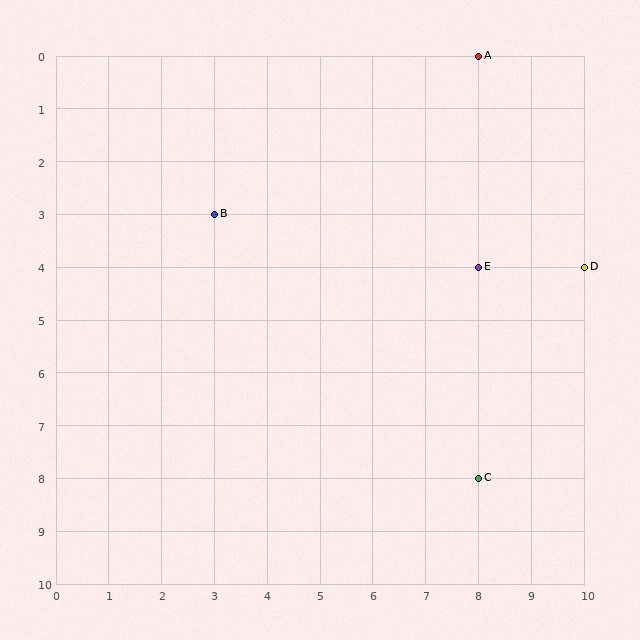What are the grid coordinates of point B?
Point B is at grid coordinates (3, 3).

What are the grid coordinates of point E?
Point E is at grid coordinates (8, 4).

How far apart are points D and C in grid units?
Points D and C are 2 columns and 4 rows apart (about 4.5 grid units diagonally).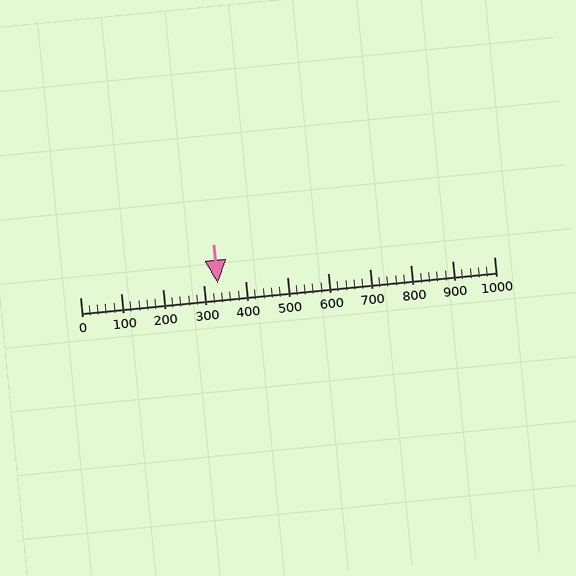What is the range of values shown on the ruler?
The ruler shows values from 0 to 1000.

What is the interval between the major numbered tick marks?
The major tick marks are spaced 100 units apart.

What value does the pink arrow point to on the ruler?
The pink arrow points to approximately 333.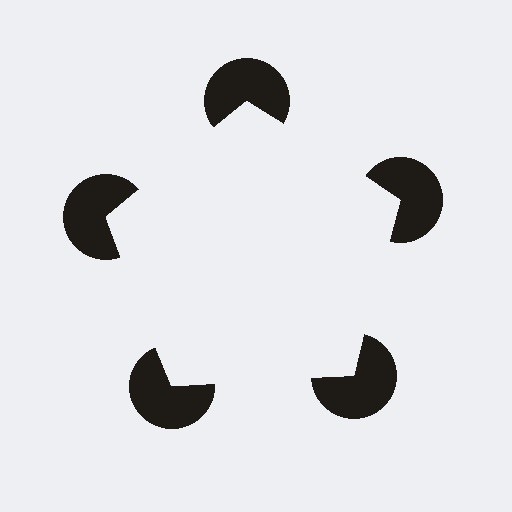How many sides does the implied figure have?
5 sides.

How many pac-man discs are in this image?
There are 5 — one at each vertex of the illusory pentagon.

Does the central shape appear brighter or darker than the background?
It typically appears slightly brighter than the background, even though no actual brightness change is drawn.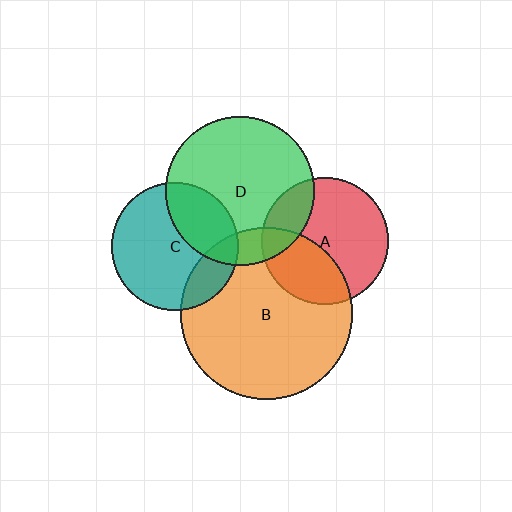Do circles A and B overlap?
Yes.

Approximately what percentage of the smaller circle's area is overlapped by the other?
Approximately 35%.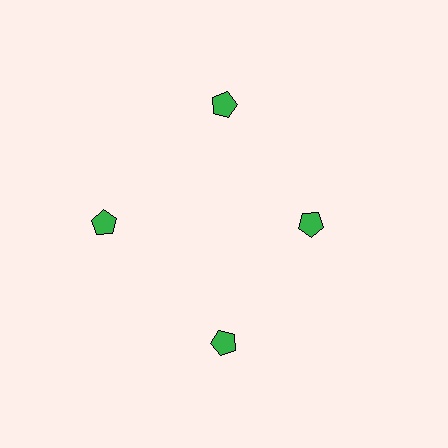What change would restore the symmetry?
The symmetry would be restored by moving it outward, back onto the ring so that all 4 pentagons sit at equal angles and equal distance from the center.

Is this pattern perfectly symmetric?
No. The 4 green pentagons are arranged in a ring, but one element near the 3 o'clock position is pulled inward toward the center, breaking the 4-fold rotational symmetry.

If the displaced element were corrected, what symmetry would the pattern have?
It would have 4-fold rotational symmetry — the pattern would map onto itself every 90 degrees.